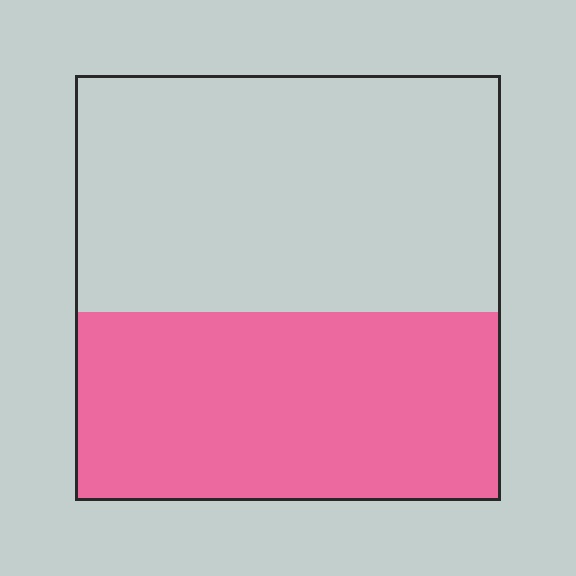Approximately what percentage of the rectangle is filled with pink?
Approximately 45%.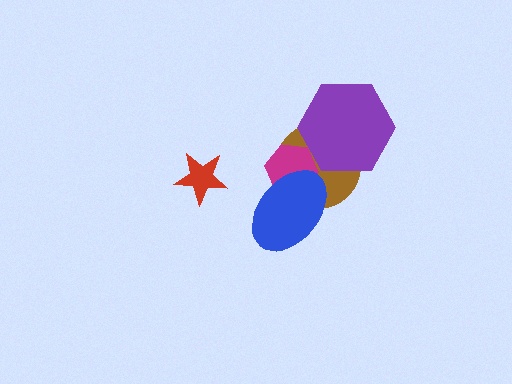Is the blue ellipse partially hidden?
No, no other shape covers it.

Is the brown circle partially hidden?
Yes, it is partially covered by another shape.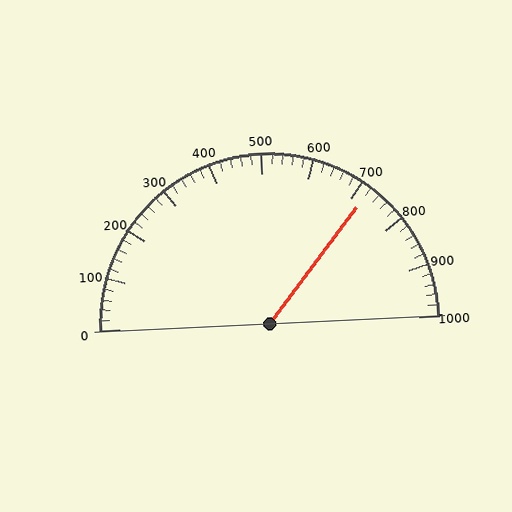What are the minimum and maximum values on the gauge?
The gauge ranges from 0 to 1000.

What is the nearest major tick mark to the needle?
The nearest major tick mark is 700.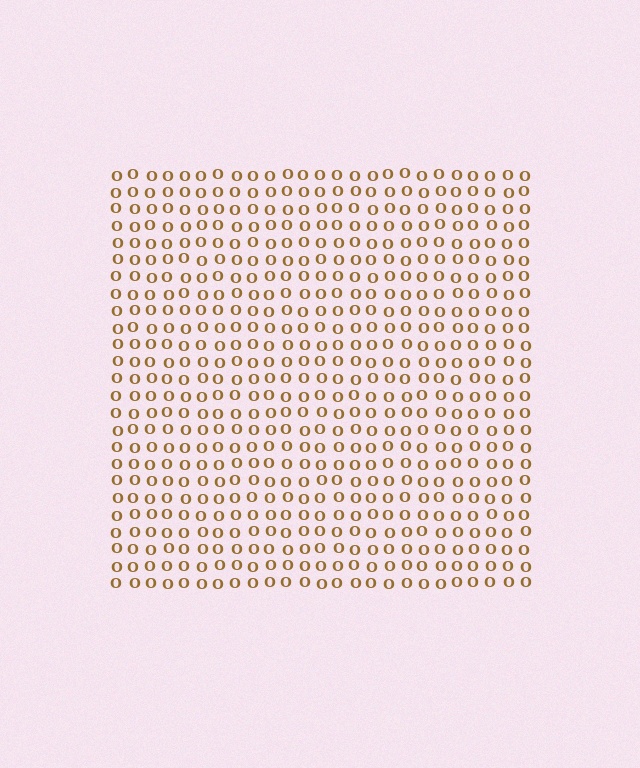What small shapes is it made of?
It is made of small letter O's.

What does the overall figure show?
The overall figure shows a square.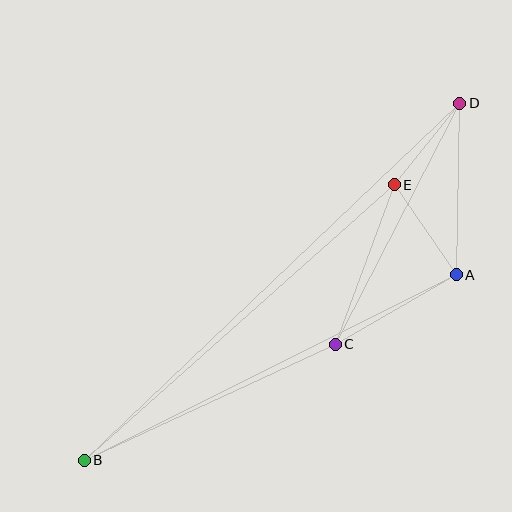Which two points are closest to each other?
Points D and E are closest to each other.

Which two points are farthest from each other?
Points B and D are farthest from each other.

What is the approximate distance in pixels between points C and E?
The distance between C and E is approximately 170 pixels.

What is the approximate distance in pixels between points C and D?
The distance between C and D is approximately 271 pixels.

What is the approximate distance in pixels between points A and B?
The distance between A and B is approximately 416 pixels.